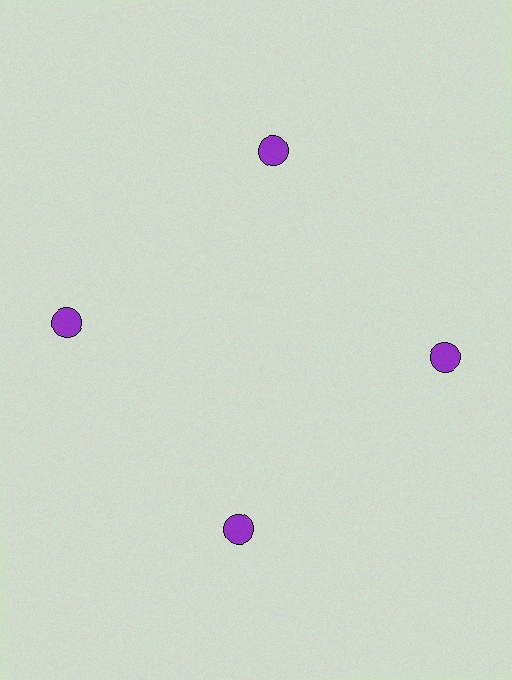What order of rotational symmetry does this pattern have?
This pattern has 4-fold rotational symmetry.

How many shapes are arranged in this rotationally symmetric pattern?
There are 4 shapes, arranged in 4 groups of 1.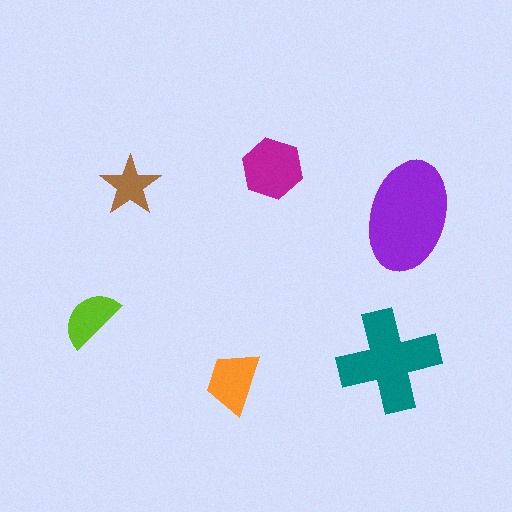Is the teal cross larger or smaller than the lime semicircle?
Larger.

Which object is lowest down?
The orange trapezoid is bottommost.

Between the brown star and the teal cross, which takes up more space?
The teal cross.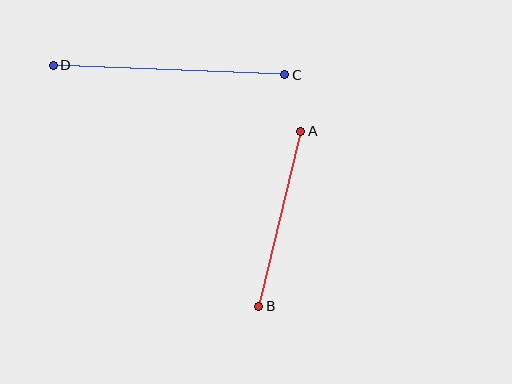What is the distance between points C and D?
The distance is approximately 232 pixels.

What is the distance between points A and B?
The distance is approximately 180 pixels.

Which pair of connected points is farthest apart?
Points C and D are farthest apart.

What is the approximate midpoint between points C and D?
The midpoint is at approximately (169, 70) pixels.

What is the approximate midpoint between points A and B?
The midpoint is at approximately (280, 219) pixels.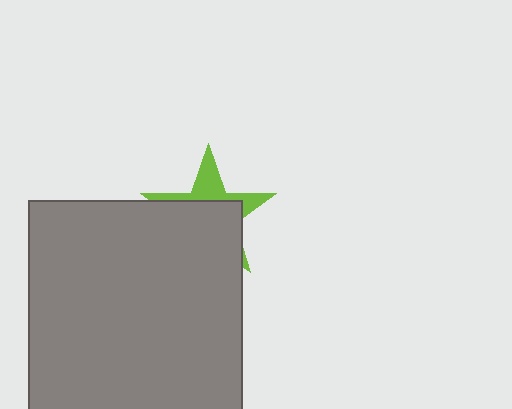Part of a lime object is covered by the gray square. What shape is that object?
It is a star.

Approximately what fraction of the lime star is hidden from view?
Roughly 67% of the lime star is hidden behind the gray square.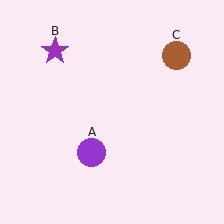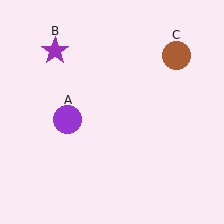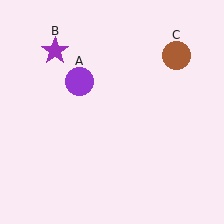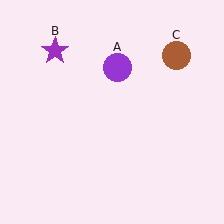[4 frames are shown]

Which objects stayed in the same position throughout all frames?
Purple star (object B) and brown circle (object C) remained stationary.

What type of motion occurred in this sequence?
The purple circle (object A) rotated clockwise around the center of the scene.